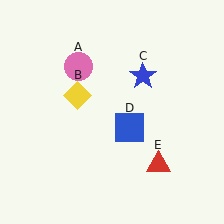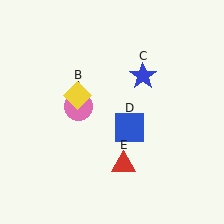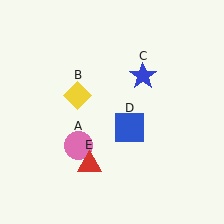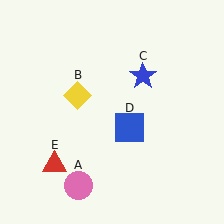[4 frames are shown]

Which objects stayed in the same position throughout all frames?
Yellow diamond (object B) and blue star (object C) and blue square (object D) remained stationary.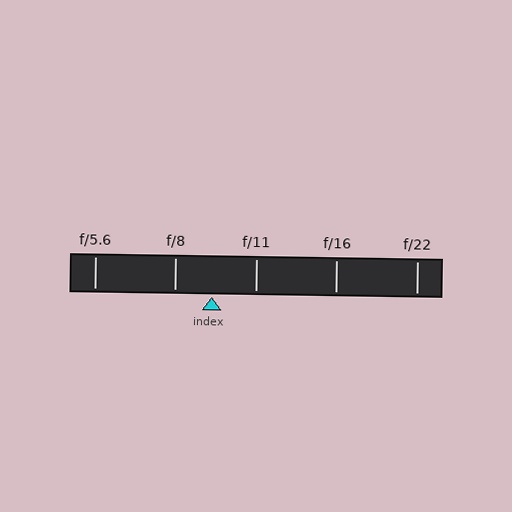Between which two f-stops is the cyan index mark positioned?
The index mark is between f/8 and f/11.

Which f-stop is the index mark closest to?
The index mark is closest to f/8.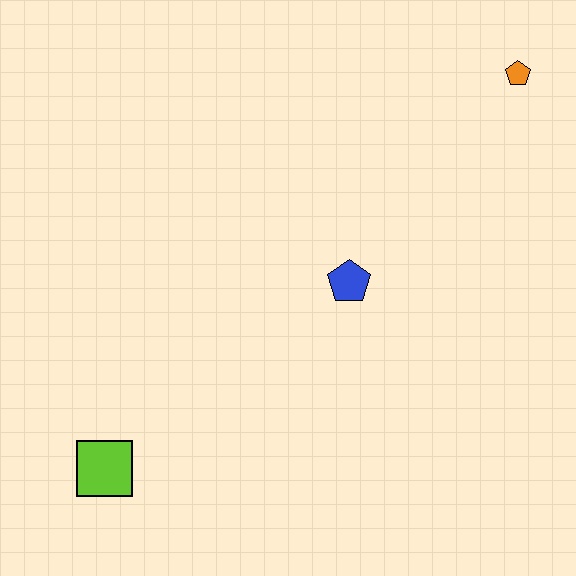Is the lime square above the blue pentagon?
No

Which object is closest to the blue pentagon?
The orange pentagon is closest to the blue pentagon.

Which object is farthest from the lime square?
The orange pentagon is farthest from the lime square.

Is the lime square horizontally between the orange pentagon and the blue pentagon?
No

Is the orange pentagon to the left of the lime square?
No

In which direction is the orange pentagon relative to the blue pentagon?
The orange pentagon is above the blue pentagon.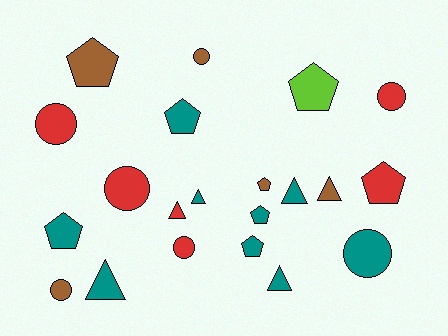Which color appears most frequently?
Teal, with 9 objects.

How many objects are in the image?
There are 21 objects.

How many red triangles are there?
There is 1 red triangle.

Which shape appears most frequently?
Pentagon, with 8 objects.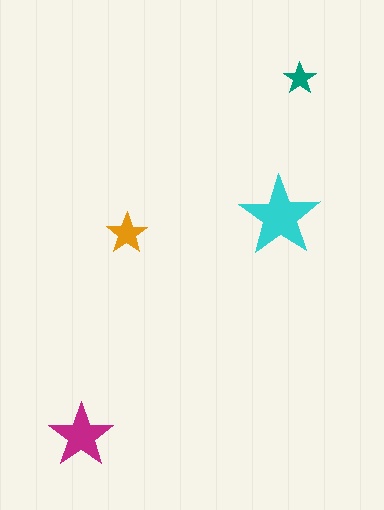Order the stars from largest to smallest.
the cyan one, the magenta one, the orange one, the teal one.